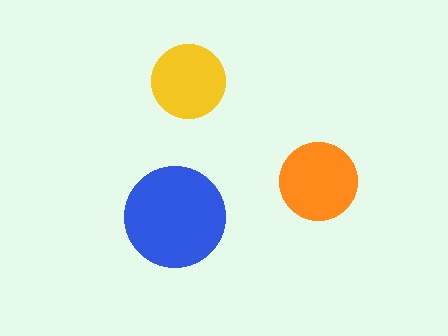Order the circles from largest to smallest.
the blue one, the orange one, the yellow one.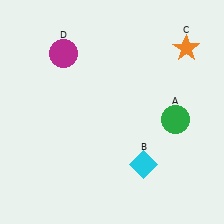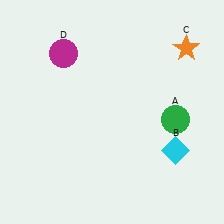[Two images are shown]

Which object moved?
The cyan diamond (B) moved right.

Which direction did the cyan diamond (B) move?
The cyan diamond (B) moved right.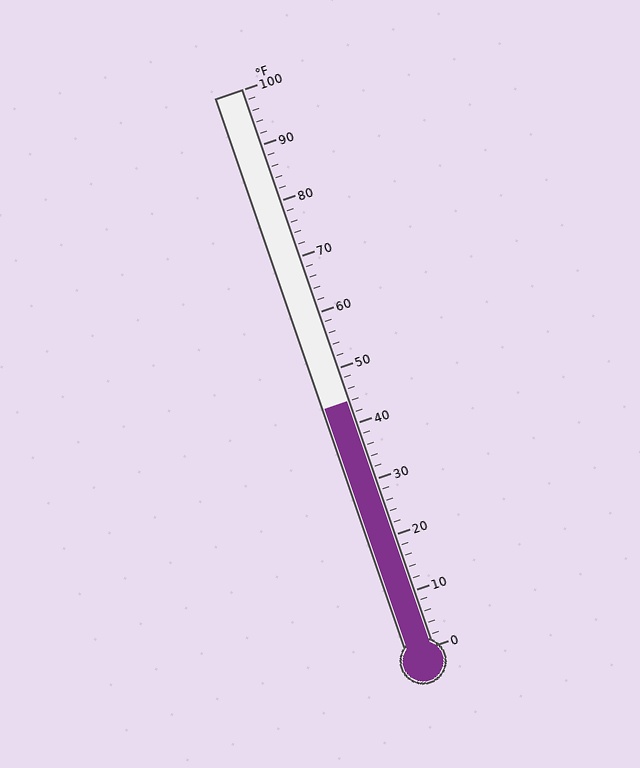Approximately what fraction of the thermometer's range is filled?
The thermometer is filled to approximately 45% of its range.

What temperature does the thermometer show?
The thermometer shows approximately 44°F.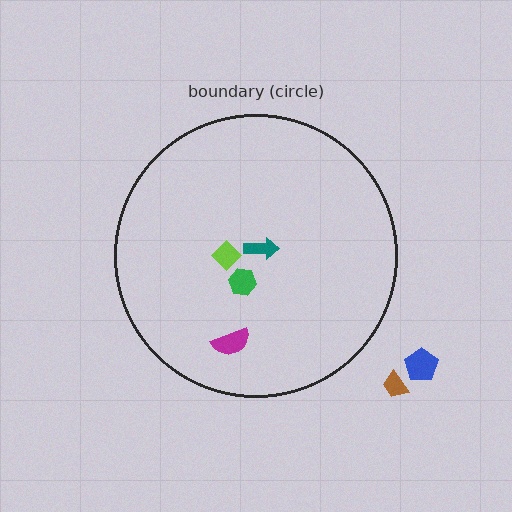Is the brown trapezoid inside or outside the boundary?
Outside.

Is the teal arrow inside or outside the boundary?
Inside.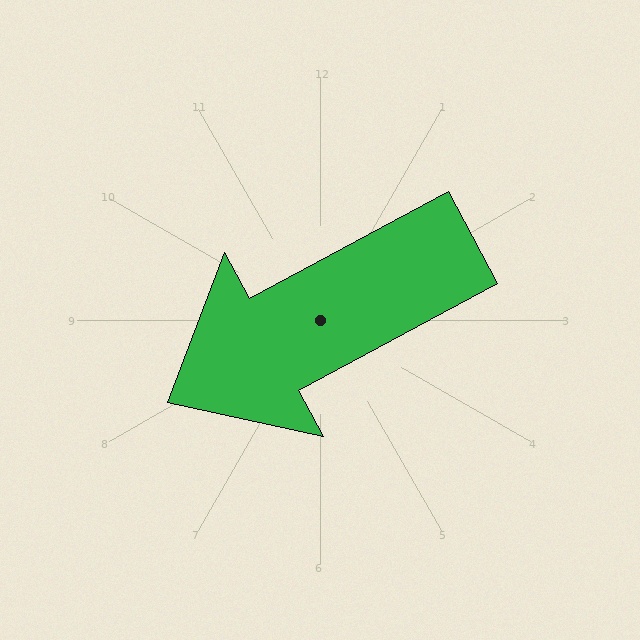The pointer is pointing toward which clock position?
Roughly 8 o'clock.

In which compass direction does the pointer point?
Southwest.